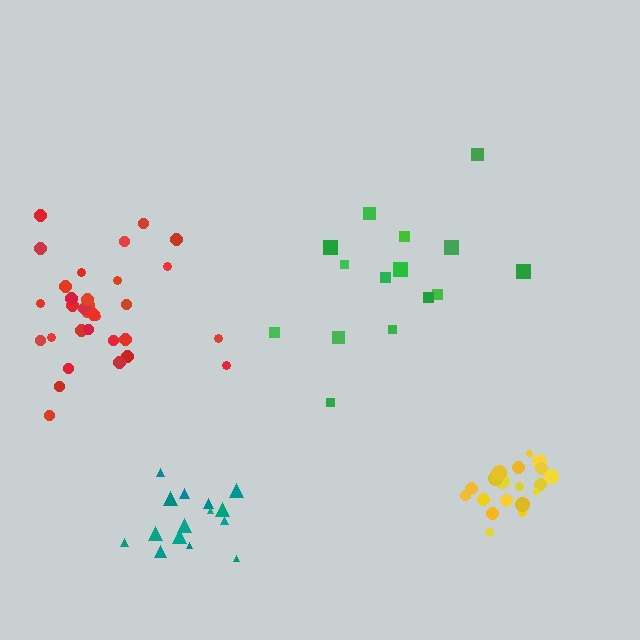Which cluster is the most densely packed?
Yellow.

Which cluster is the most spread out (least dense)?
Green.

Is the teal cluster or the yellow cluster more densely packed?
Yellow.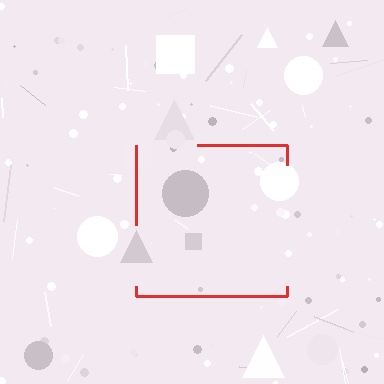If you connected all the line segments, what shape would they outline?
They would outline a square.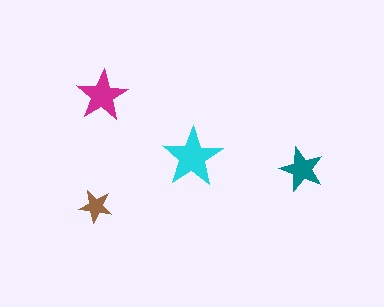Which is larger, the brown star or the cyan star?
The cyan one.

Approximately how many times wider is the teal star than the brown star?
About 1.5 times wider.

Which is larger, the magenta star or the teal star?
The magenta one.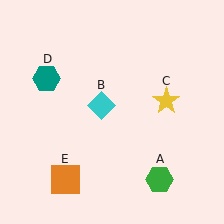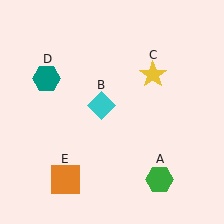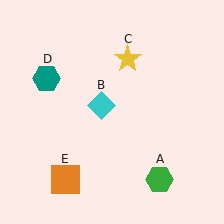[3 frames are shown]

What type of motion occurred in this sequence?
The yellow star (object C) rotated counterclockwise around the center of the scene.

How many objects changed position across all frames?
1 object changed position: yellow star (object C).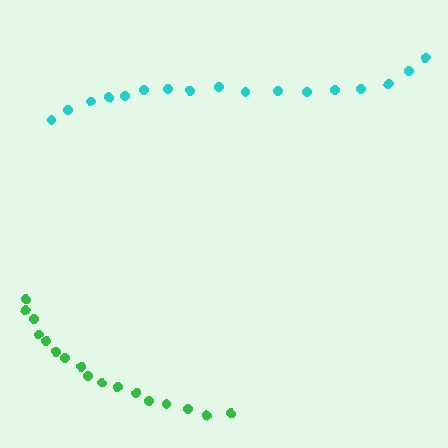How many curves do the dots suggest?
There are 2 distinct paths.